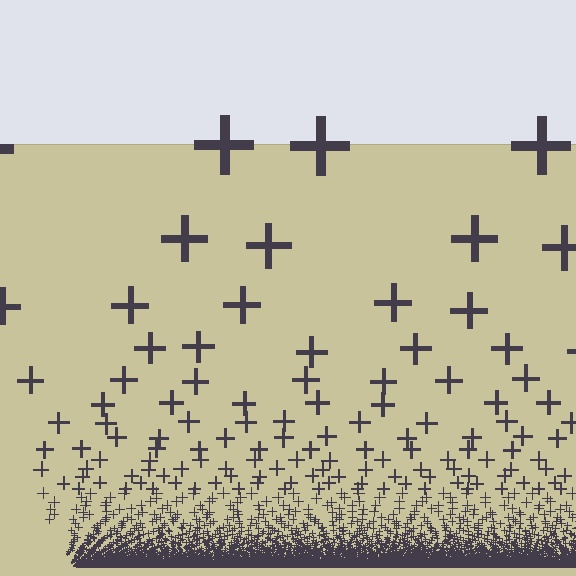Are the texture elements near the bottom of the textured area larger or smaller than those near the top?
Smaller. The gradient is inverted — elements near the bottom are smaller and denser.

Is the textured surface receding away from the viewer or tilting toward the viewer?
The surface appears to tilt toward the viewer. Texture elements get larger and sparser toward the top.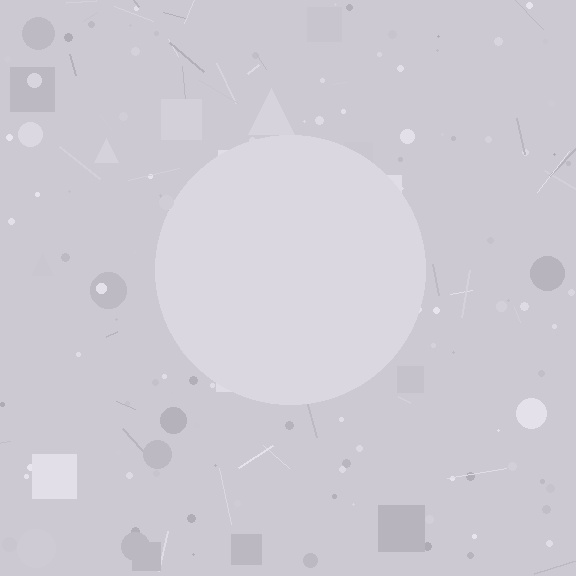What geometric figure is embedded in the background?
A circle is embedded in the background.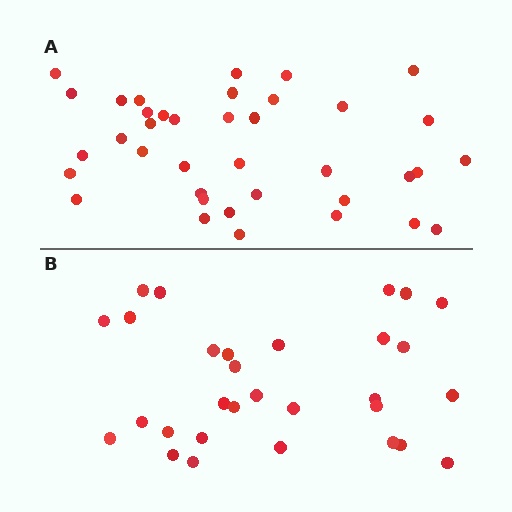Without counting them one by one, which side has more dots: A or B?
Region A (the top region) has more dots.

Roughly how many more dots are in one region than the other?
Region A has roughly 8 or so more dots than region B.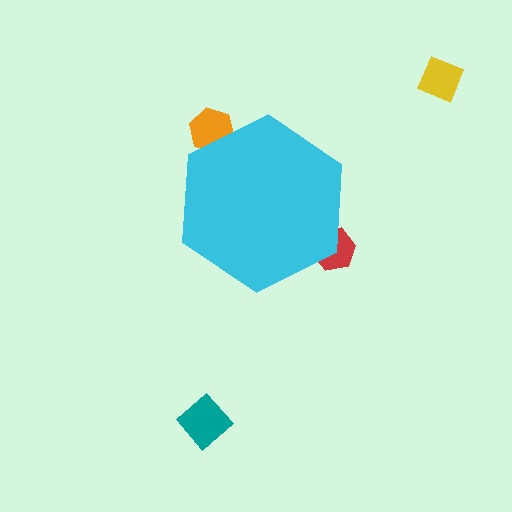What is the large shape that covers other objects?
A cyan hexagon.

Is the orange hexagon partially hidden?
Yes, the orange hexagon is partially hidden behind the cyan hexagon.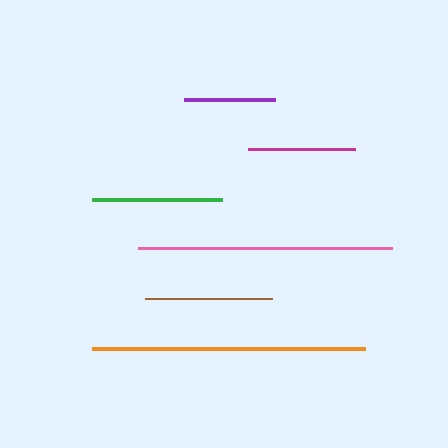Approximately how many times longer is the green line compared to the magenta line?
The green line is approximately 1.2 times the length of the magenta line.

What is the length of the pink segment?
The pink segment is approximately 253 pixels long.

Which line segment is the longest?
The orange line is the longest at approximately 272 pixels.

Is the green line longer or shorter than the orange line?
The orange line is longer than the green line.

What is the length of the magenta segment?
The magenta segment is approximately 108 pixels long.